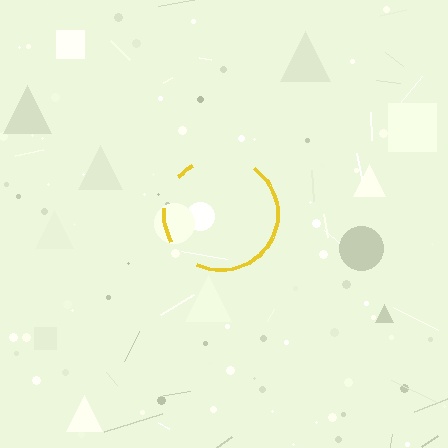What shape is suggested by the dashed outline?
The dashed outline suggests a circle.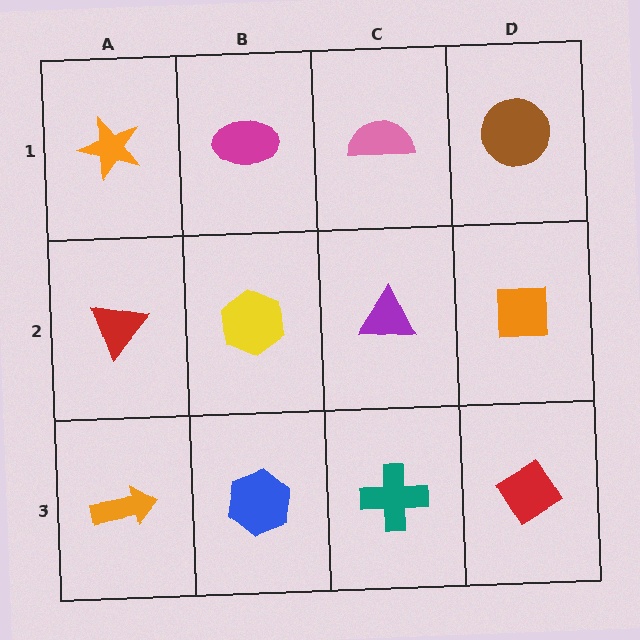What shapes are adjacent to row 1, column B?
A yellow hexagon (row 2, column B), an orange star (row 1, column A), a pink semicircle (row 1, column C).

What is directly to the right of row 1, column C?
A brown circle.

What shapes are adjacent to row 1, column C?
A purple triangle (row 2, column C), a magenta ellipse (row 1, column B), a brown circle (row 1, column D).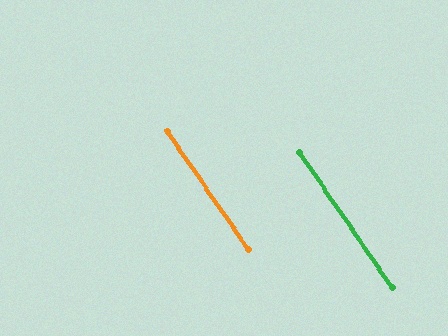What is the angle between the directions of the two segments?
Approximately 0 degrees.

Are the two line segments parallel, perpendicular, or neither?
Parallel — their directions differ by only 0.1°.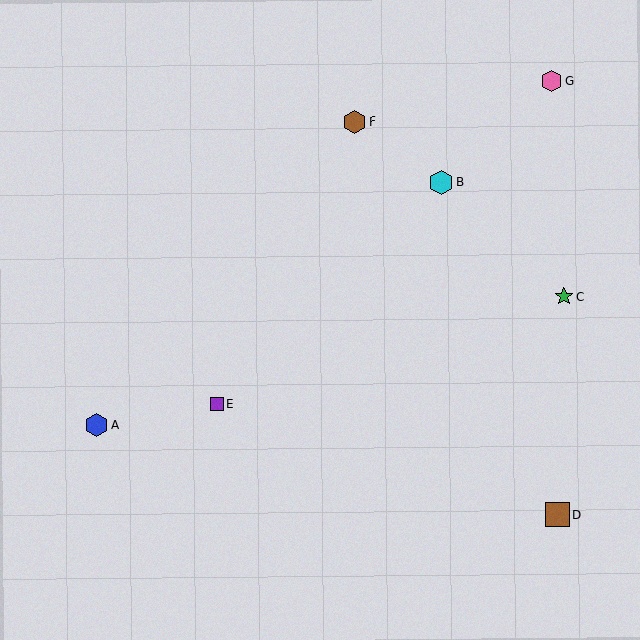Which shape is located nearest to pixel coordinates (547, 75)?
The pink hexagon (labeled G) at (551, 81) is nearest to that location.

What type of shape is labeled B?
Shape B is a cyan hexagon.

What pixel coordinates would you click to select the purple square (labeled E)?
Click at (217, 404) to select the purple square E.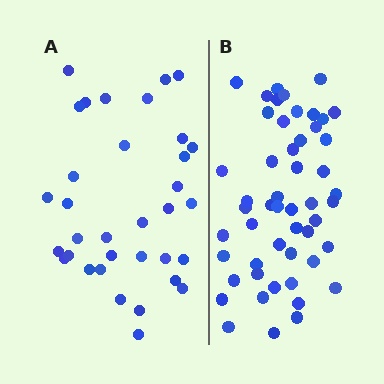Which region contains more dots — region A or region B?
Region B (the right region) has more dots.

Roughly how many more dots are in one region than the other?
Region B has approximately 15 more dots than region A.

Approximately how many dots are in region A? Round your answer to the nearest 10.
About 30 dots. (The exact count is 34, which rounds to 30.)